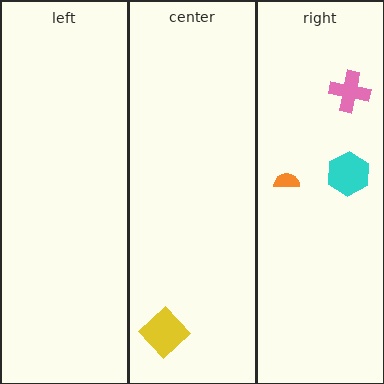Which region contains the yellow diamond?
The center region.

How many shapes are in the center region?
1.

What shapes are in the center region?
The yellow diamond.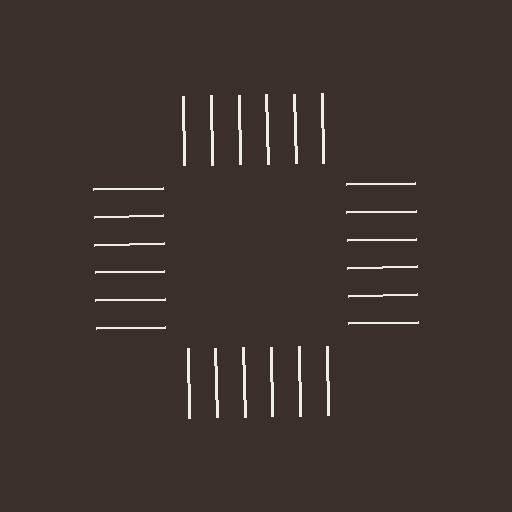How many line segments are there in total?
24 — 6 along each of the 4 edges.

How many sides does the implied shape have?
4 sides — the line-ends trace a square.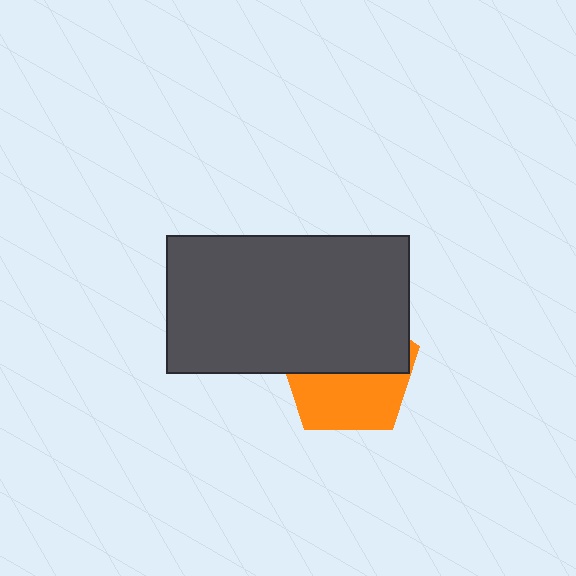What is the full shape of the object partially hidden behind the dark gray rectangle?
The partially hidden object is an orange pentagon.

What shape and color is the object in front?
The object in front is a dark gray rectangle.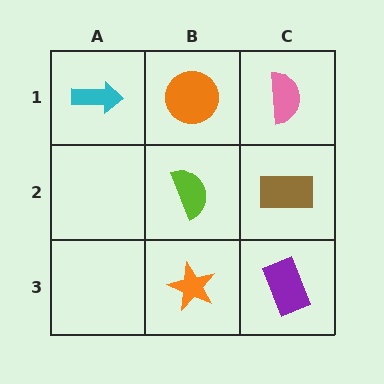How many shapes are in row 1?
3 shapes.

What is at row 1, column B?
An orange circle.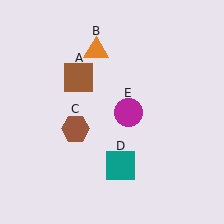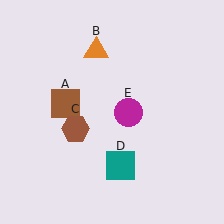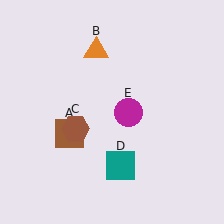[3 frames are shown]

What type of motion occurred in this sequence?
The brown square (object A) rotated counterclockwise around the center of the scene.